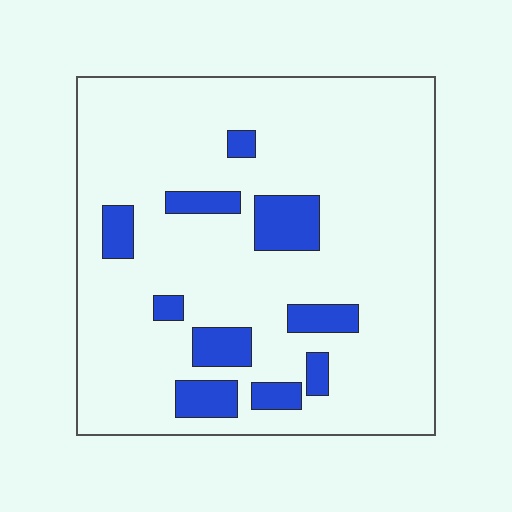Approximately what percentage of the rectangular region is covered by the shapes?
Approximately 15%.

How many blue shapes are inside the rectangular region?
10.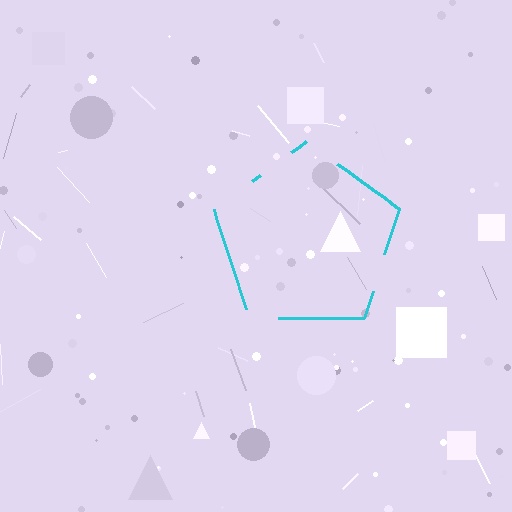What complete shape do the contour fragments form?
The contour fragments form a pentagon.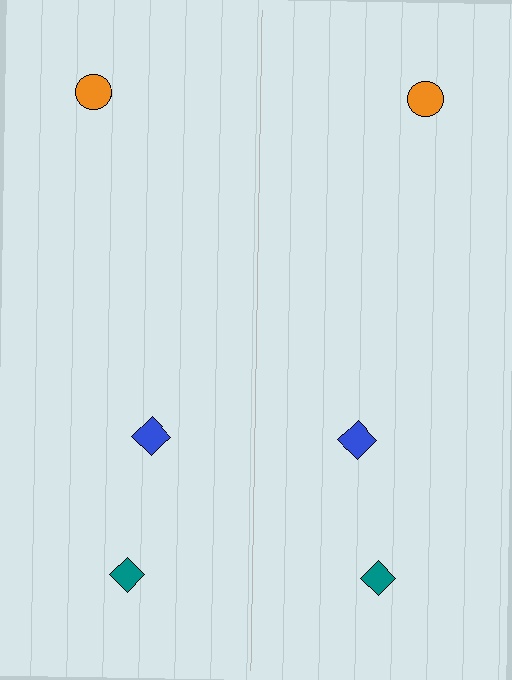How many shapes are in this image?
There are 6 shapes in this image.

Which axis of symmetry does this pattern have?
The pattern has a vertical axis of symmetry running through the center of the image.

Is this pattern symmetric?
Yes, this pattern has bilateral (reflection) symmetry.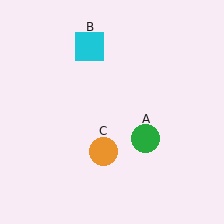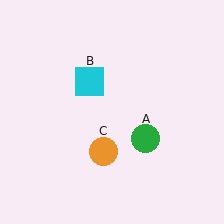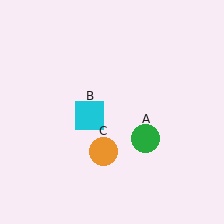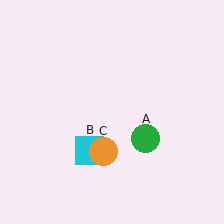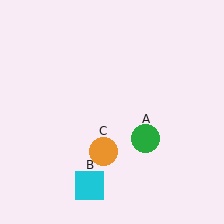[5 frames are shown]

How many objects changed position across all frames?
1 object changed position: cyan square (object B).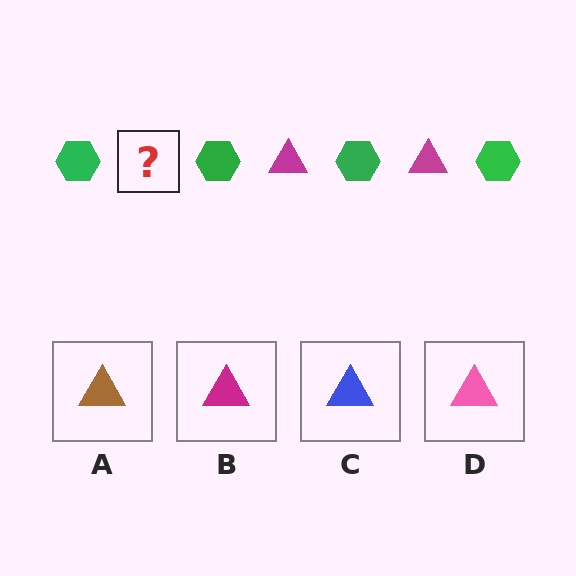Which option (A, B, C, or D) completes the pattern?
B.